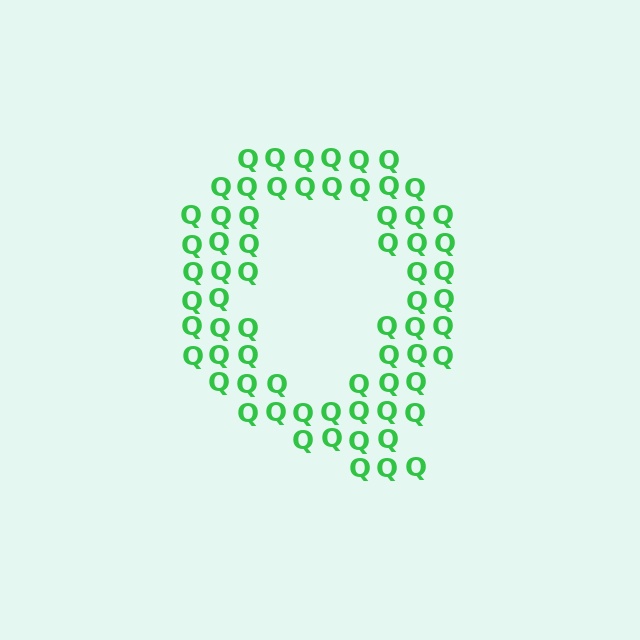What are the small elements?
The small elements are letter Q's.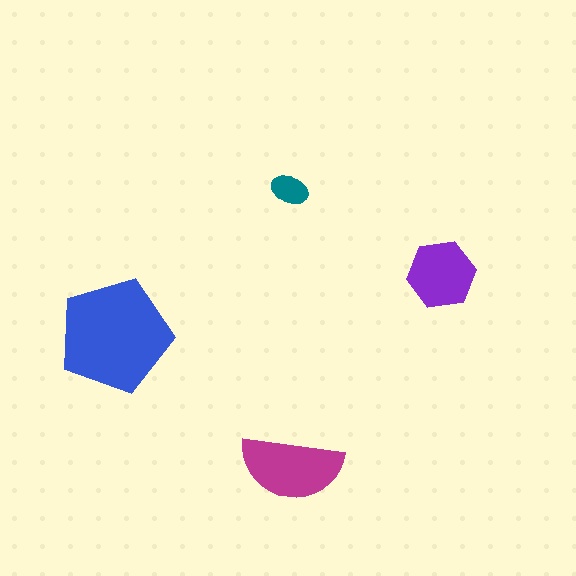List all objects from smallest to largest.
The teal ellipse, the purple hexagon, the magenta semicircle, the blue pentagon.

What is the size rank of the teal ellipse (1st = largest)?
4th.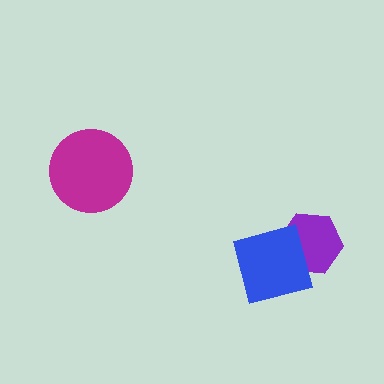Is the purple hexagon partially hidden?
Yes, it is partially covered by another shape.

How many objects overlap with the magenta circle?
0 objects overlap with the magenta circle.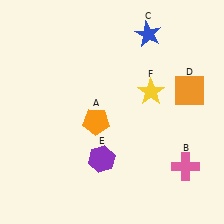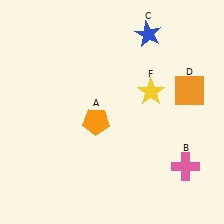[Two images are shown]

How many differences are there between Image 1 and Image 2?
There is 1 difference between the two images.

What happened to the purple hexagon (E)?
The purple hexagon (E) was removed in Image 2. It was in the bottom-left area of Image 1.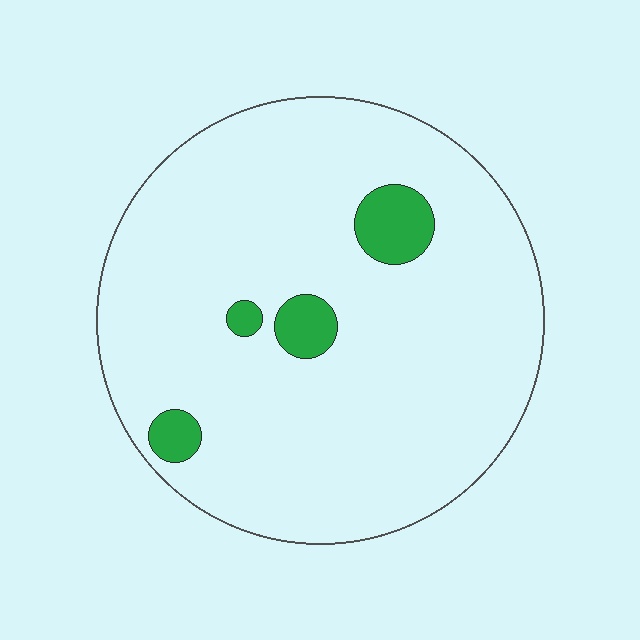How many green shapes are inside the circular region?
4.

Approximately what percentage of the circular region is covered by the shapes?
Approximately 5%.